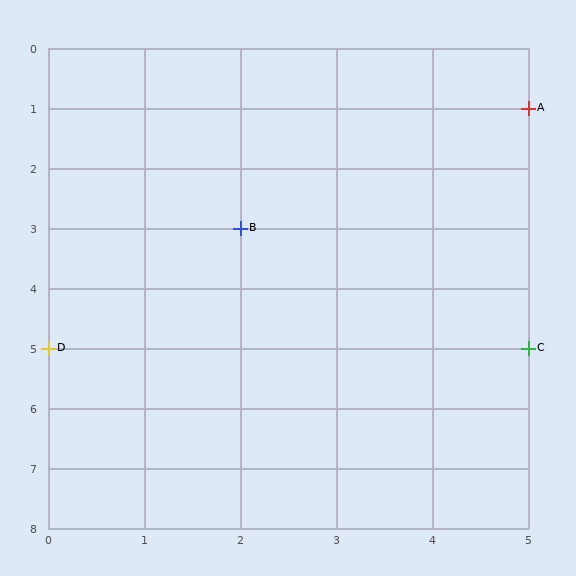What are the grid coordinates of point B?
Point B is at grid coordinates (2, 3).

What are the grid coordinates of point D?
Point D is at grid coordinates (0, 5).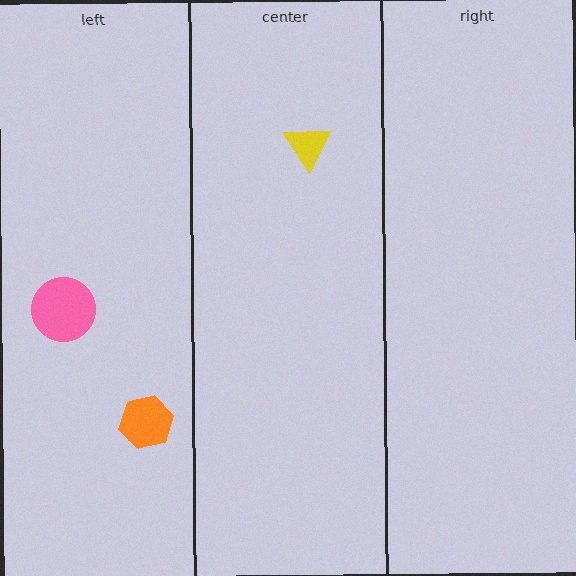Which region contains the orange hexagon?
The left region.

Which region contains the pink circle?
The left region.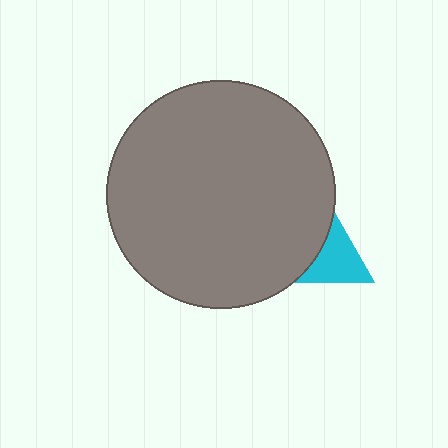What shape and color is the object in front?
The object in front is a gray circle.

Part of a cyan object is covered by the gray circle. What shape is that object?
It is a triangle.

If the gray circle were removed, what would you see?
You would see the complete cyan triangle.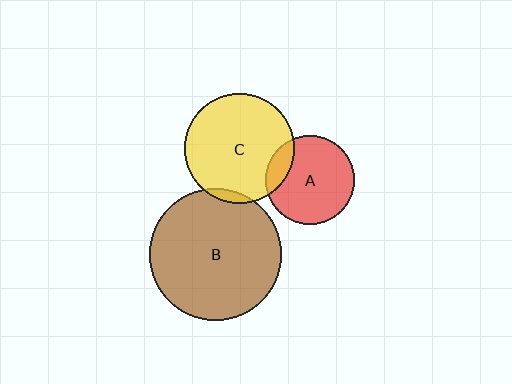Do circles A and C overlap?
Yes.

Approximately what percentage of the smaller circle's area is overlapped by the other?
Approximately 15%.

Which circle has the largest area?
Circle B (brown).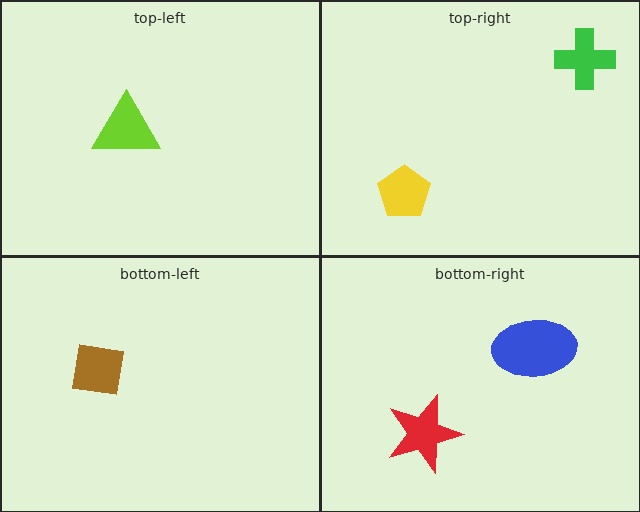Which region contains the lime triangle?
The top-left region.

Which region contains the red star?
The bottom-right region.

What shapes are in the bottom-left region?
The brown square.